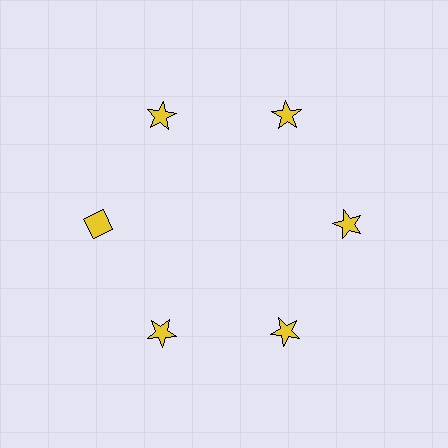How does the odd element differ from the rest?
It has a different shape: diamond instead of star.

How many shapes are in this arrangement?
There are 6 shapes arranged in a ring pattern.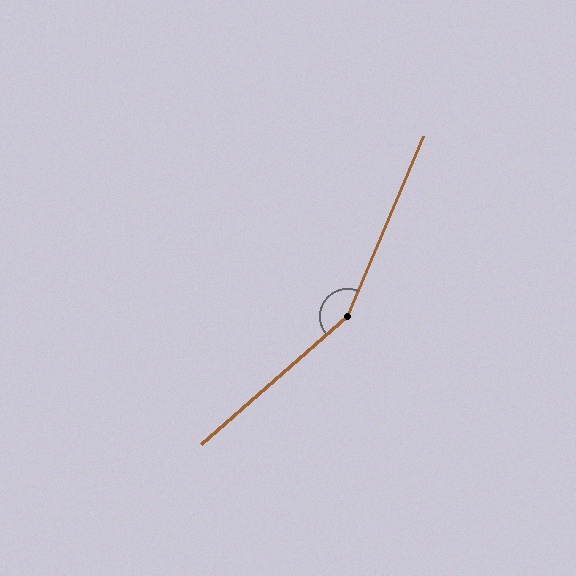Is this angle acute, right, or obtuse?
It is obtuse.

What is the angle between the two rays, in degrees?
Approximately 154 degrees.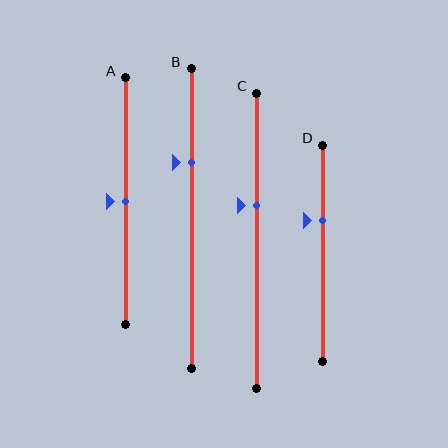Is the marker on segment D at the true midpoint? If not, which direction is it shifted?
No, the marker on segment D is shifted upward by about 15% of the segment length.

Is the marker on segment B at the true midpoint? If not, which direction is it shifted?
No, the marker on segment B is shifted upward by about 19% of the segment length.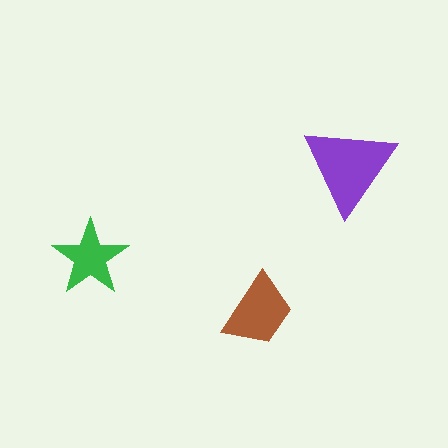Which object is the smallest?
The green star.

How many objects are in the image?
There are 3 objects in the image.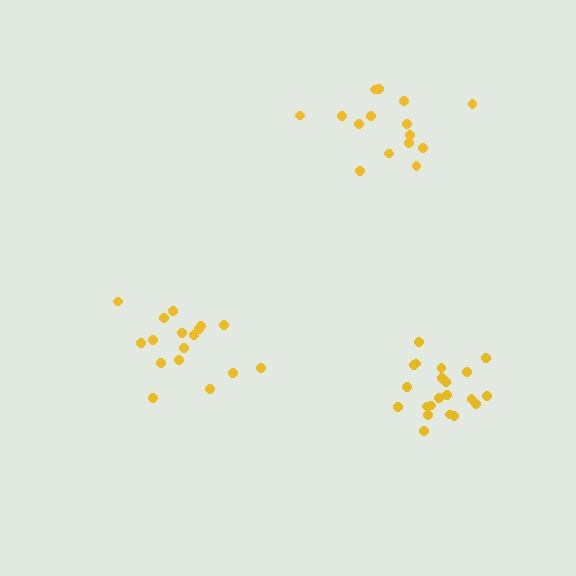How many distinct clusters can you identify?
There are 3 distinct clusters.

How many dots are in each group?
Group 1: 17 dots, Group 2: 21 dots, Group 3: 15 dots (53 total).